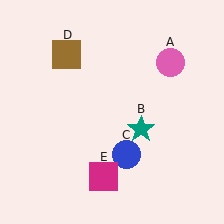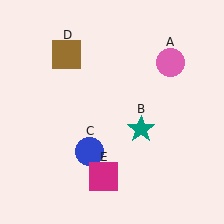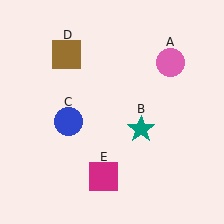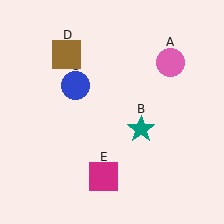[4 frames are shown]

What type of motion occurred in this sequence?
The blue circle (object C) rotated clockwise around the center of the scene.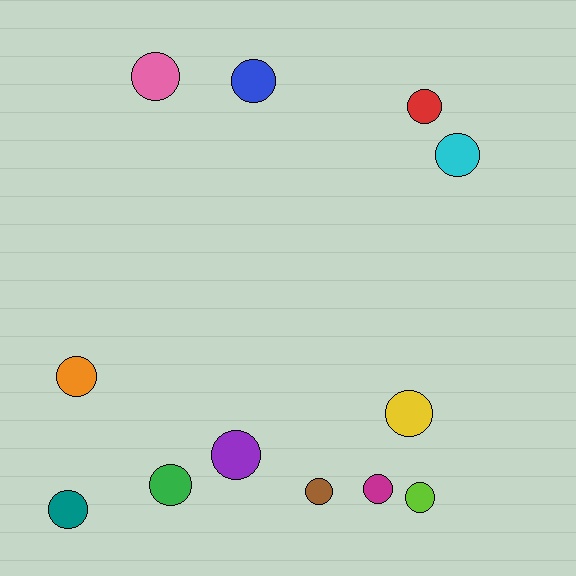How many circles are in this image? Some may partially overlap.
There are 12 circles.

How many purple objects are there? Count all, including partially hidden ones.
There is 1 purple object.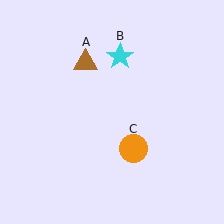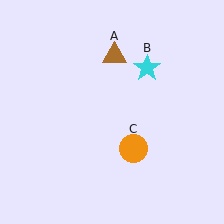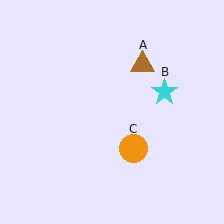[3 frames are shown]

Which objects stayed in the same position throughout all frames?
Orange circle (object C) remained stationary.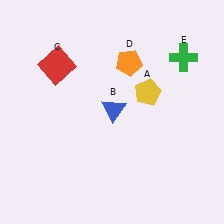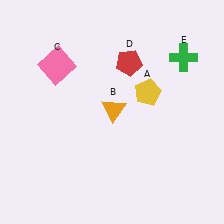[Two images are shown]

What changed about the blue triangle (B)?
In Image 1, B is blue. In Image 2, it changed to orange.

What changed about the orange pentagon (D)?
In Image 1, D is orange. In Image 2, it changed to red.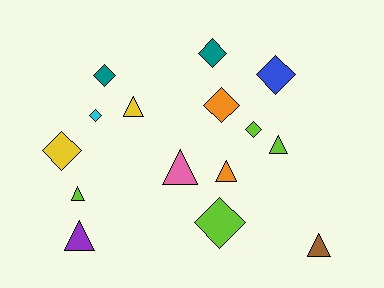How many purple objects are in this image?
There is 1 purple object.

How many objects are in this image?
There are 15 objects.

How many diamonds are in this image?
There are 8 diamonds.